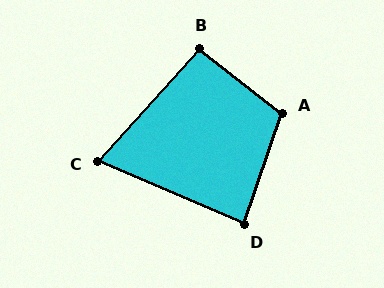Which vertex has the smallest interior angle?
C, at approximately 71 degrees.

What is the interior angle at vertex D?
Approximately 86 degrees (approximately right).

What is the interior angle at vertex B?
Approximately 94 degrees (approximately right).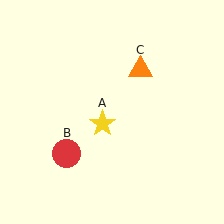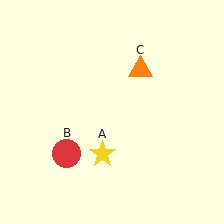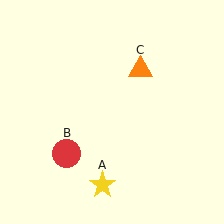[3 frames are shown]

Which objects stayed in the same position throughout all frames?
Red circle (object B) and orange triangle (object C) remained stationary.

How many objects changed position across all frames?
1 object changed position: yellow star (object A).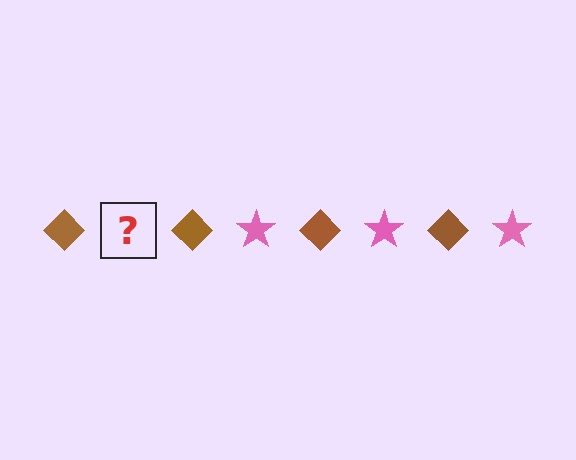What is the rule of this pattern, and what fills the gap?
The rule is that the pattern alternates between brown diamond and pink star. The gap should be filled with a pink star.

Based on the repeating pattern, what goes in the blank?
The blank should be a pink star.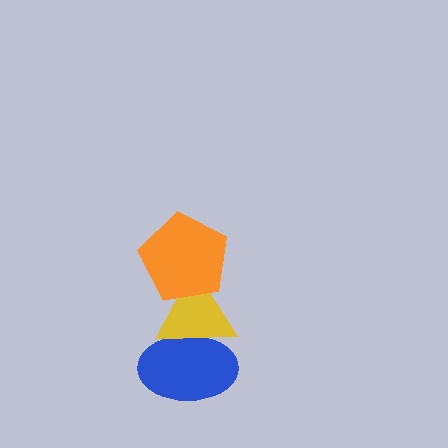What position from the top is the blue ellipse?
The blue ellipse is 3rd from the top.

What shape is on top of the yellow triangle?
The orange pentagon is on top of the yellow triangle.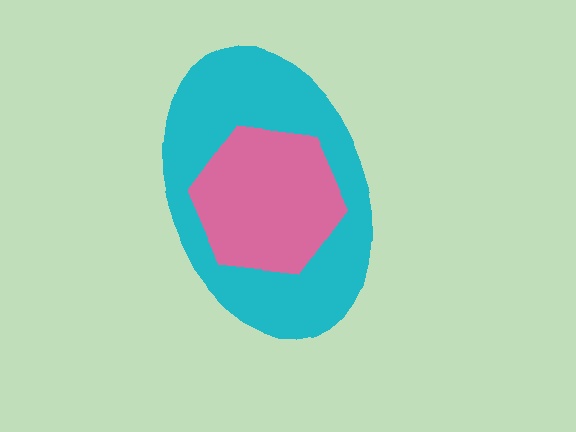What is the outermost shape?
The cyan ellipse.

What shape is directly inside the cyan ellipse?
The pink hexagon.